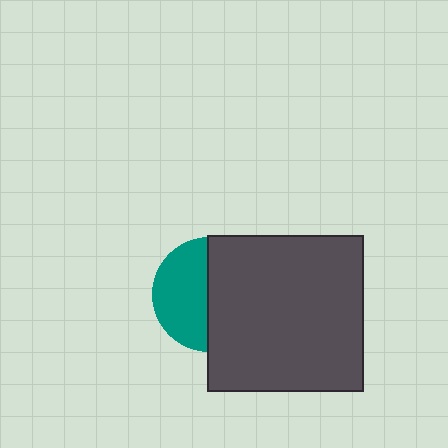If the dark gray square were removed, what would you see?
You would see the complete teal circle.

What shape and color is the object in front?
The object in front is a dark gray square.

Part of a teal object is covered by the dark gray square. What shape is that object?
It is a circle.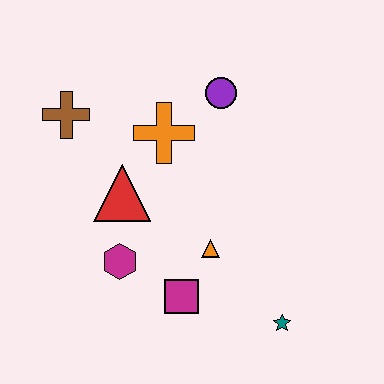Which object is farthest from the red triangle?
The teal star is farthest from the red triangle.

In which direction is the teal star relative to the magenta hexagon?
The teal star is to the right of the magenta hexagon.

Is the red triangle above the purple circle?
No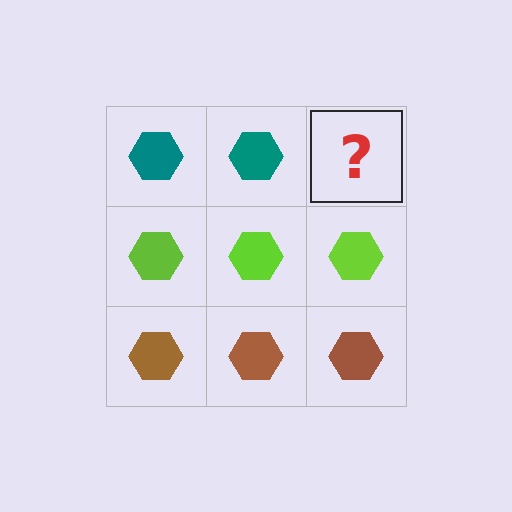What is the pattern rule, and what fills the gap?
The rule is that each row has a consistent color. The gap should be filled with a teal hexagon.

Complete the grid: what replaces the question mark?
The question mark should be replaced with a teal hexagon.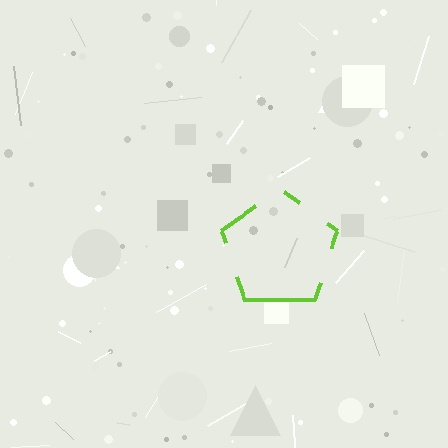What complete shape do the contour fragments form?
The contour fragments form a pentagon.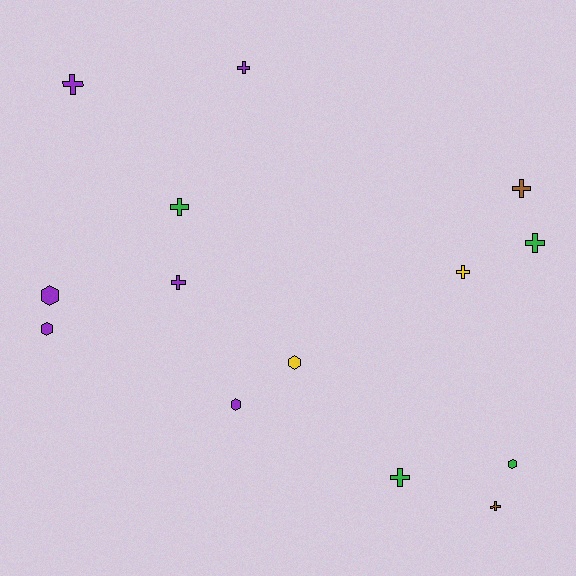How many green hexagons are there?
There is 1 green hexagon.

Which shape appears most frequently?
Cross, with 9 objects.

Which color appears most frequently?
Purple, with 6 objects.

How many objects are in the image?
There are 14 objects.